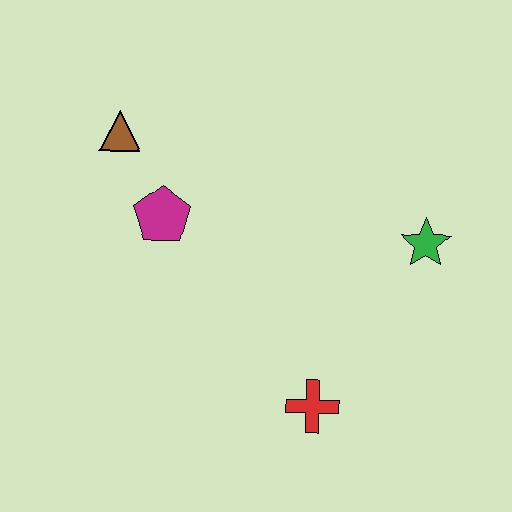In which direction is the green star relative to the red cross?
The green star is above the red cross.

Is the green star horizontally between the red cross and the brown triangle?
No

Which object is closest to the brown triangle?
The magenta pentagon is closest to the brown triangle.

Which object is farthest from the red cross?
The brown triangle is farthest from the red cross.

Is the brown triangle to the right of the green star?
No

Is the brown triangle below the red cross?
No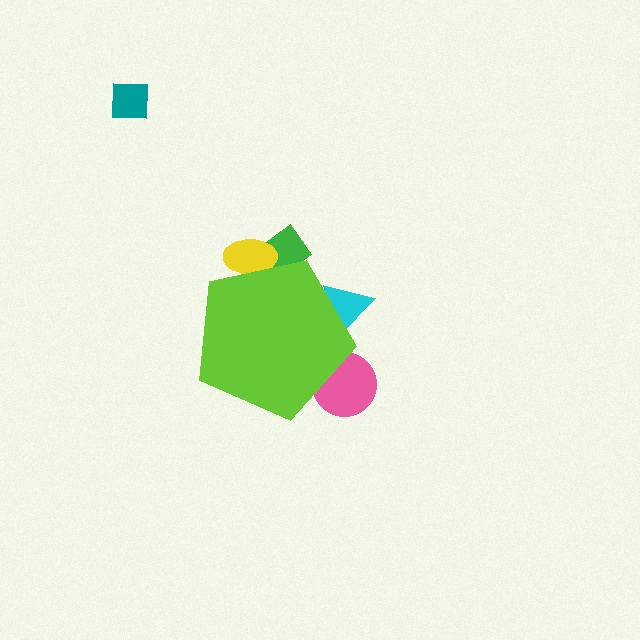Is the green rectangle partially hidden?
Yes, the green rectangle is partially hidden behind the lime pentagon.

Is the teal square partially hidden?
No, the teal square is fully visible.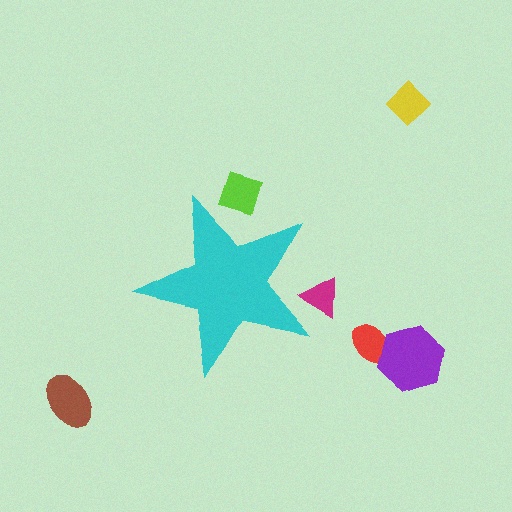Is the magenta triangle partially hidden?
Yes, the magenta triangle is partially hidden behind the cyan star.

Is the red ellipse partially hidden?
No, the red ellipse is fully visible.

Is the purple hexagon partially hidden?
No, the purple hexagon is fully visible.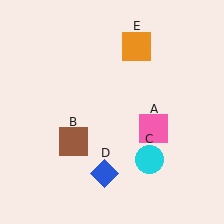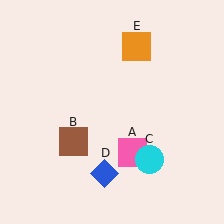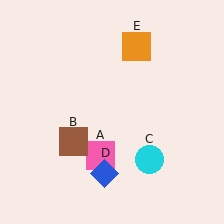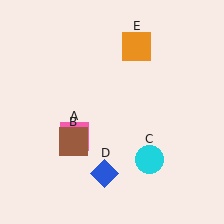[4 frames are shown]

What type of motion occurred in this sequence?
The pink square (object A) rotated clockwise around the center of the scene.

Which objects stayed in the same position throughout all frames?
Brown square (object B) and cyan circle (object C) and blue diamond (object D) and orange square (object E) remained stationary.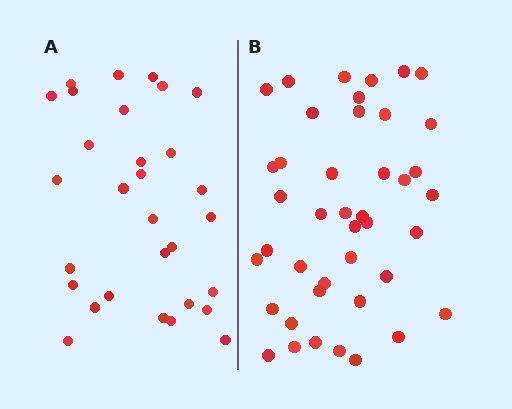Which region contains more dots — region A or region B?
Region B (the right region) has more dots.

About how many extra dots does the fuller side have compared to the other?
Region B has roughly 12 or so more dots than region A.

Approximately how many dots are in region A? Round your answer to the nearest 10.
About 30 dots.